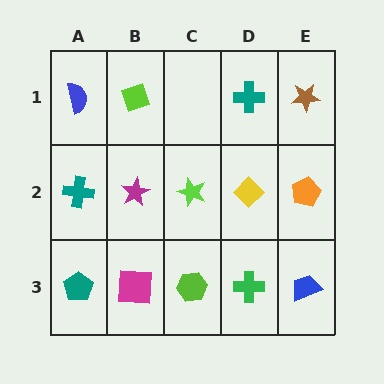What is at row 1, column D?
A teal cross.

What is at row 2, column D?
A yellow diamond.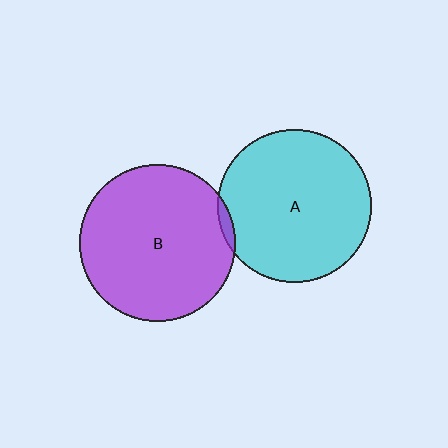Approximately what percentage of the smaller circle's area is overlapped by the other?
Approximately 5%.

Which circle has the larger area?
Circle B (purple).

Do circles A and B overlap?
Yes.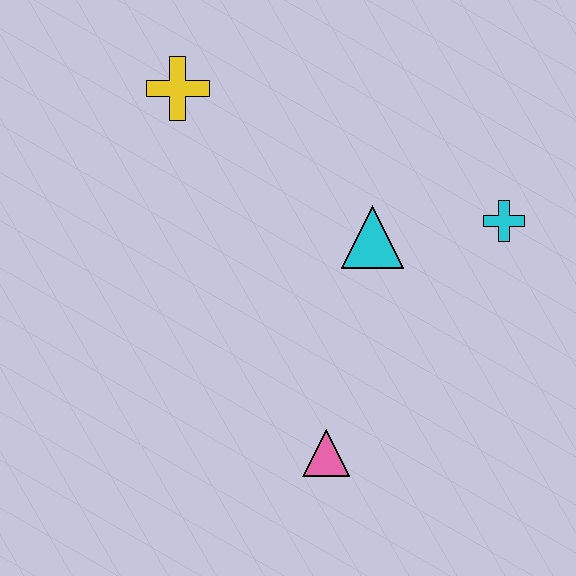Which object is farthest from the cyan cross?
The yellow cross is farthest from the cyan cross.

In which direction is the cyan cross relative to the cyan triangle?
The cyan cross is to the right of the cyan triangle.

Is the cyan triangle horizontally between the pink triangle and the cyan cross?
Yes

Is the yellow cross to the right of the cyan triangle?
No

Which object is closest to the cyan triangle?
The cyan cross is closest to the cyan triangle.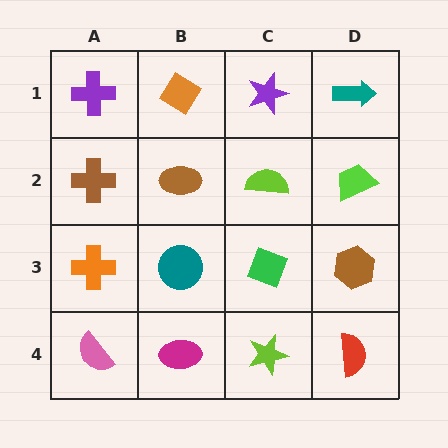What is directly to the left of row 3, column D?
A green diamond.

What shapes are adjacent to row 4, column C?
A green diamond (row 3, column C), a magenta ellipse (row 4, column B), a red semicircle (row 4, column D).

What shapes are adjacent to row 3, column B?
A brown ellipse (row 2, column B), a magenta ellipse (row 4, column B), an orange cross (row 3, column A), a green diamond (row 3, column C).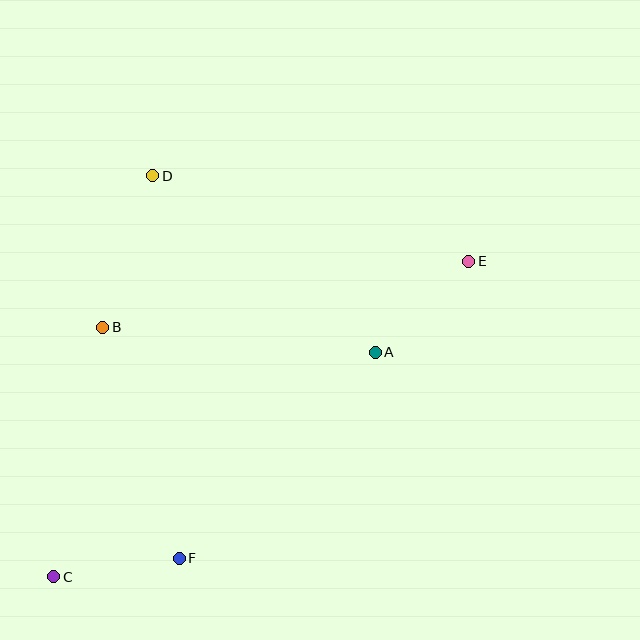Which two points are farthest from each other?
Points C and E are farthest from each other.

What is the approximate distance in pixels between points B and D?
The distance between B and D is approximately 160 pixels.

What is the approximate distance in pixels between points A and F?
The distance between A and F is approximately 284 pixels.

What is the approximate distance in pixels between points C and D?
The distance between C and D is approximately 413 pixels.